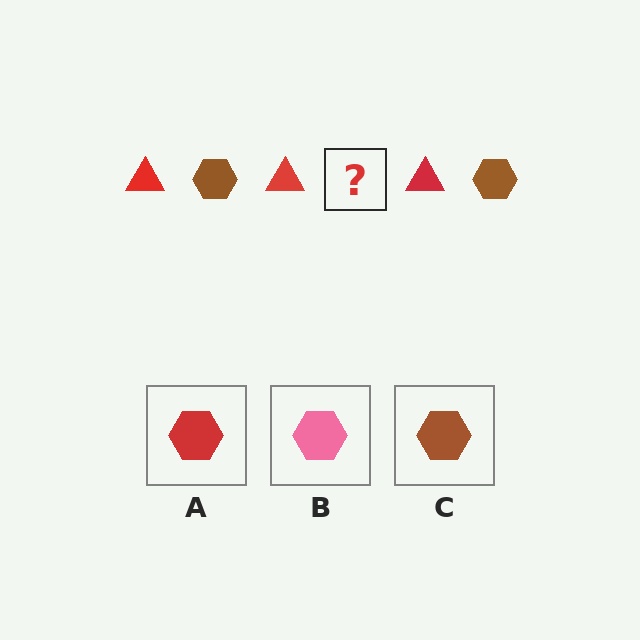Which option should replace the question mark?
Option C.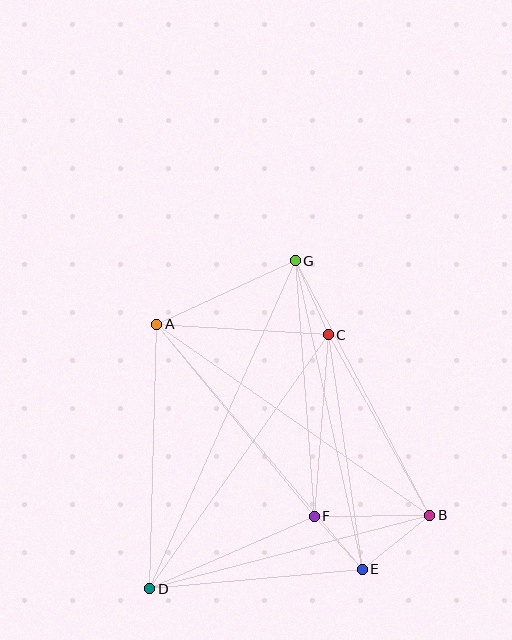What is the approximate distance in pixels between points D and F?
The distance between D and F is approximately 180 pixels.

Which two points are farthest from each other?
Points D and G are farthest from each other.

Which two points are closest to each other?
Points E and F are closest to each other.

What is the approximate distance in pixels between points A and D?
The distance between A and D is approximately 264 pixels.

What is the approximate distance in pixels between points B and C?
The distance between B and C is approximately 207 pixels.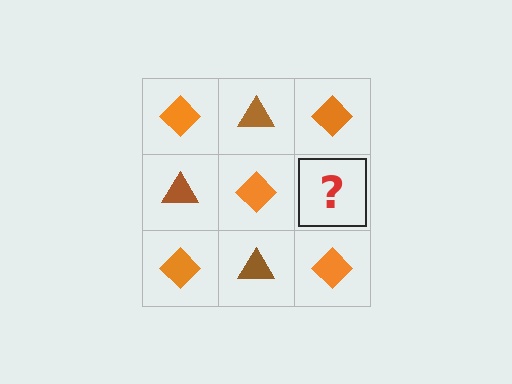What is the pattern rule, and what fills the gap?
The rule is that it alternates orange diamond and brown triangle in a checkerboard pattern. The gap should be filled with a brown triangle.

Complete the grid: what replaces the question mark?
The question mark should be replaced with a brown triangle.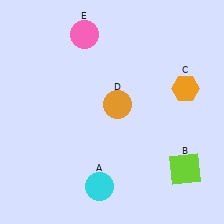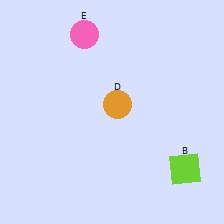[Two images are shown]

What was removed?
The cyan circle (A), the orange hexagon (C) were removed in Image 2.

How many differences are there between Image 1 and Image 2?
There are 2 differences between the two images.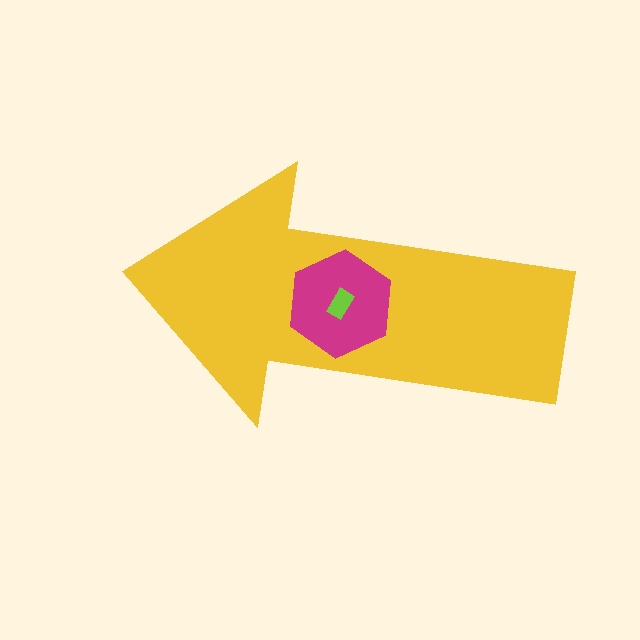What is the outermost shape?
The yellow arrow.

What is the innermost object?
The lime rectangle.